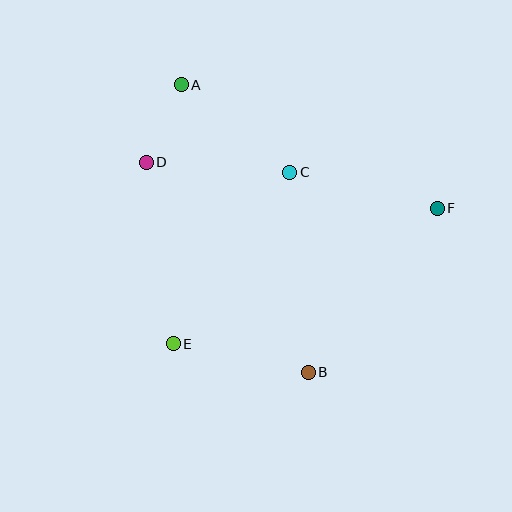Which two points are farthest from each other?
Points A and B are farthest from each other.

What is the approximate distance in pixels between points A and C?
The distance between A and C is approximately 139 pixels.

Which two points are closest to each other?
Points A and D are closest to each other.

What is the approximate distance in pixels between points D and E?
The distance between D and E is approximately 184 pixels.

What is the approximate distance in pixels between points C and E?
The distance between C and E is approximately 208 pixels.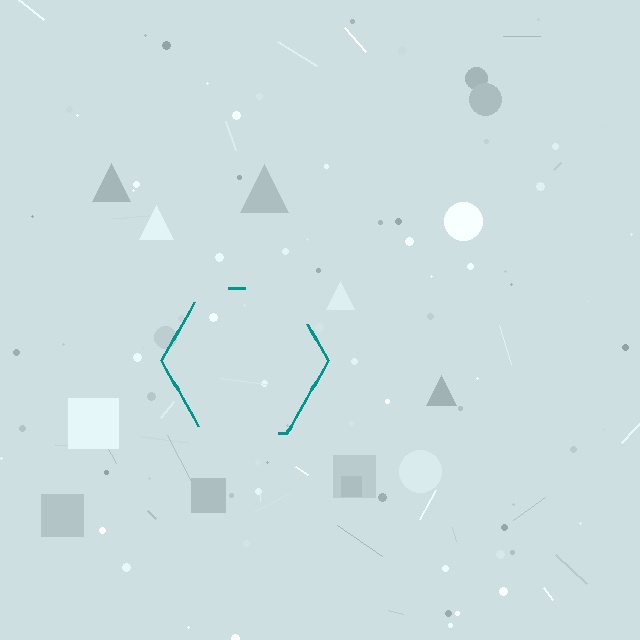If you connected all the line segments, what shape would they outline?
They would outline a hexagon.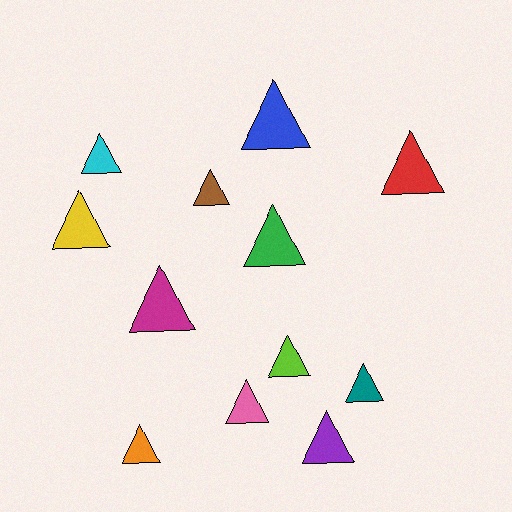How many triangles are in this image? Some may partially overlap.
There are 12 triangles.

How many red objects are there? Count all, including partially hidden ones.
There is 1 red object.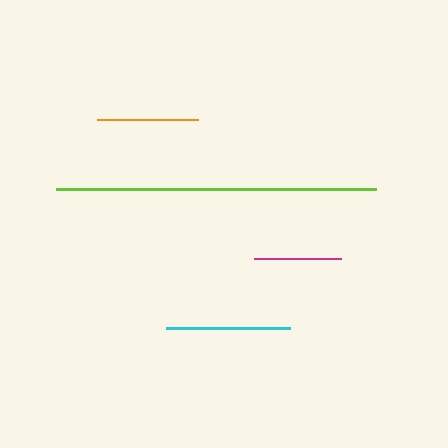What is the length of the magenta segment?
The magenta segment is approximately 87 pixels long.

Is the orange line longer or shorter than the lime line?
The lime line is longer than the orange line.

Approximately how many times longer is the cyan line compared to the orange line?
The cyan line is approximately 1.2 times the length of the orange line.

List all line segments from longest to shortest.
From longest to shortest: lime, cyan, orange, magenta.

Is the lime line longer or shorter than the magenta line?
The lime line is longer than the magenta line.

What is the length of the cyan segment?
The cyan segment is approximately 123 pixels long.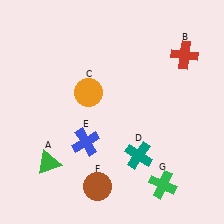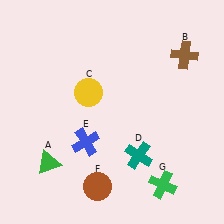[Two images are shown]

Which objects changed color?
B changed from red to brown. C changed from orange to yellow.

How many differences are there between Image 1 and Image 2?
There are 2 differences between the two images.